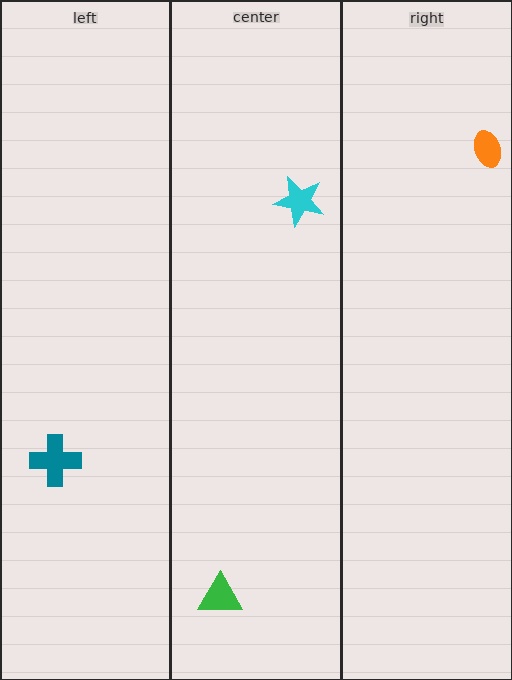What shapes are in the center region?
The green triangle, the cyan star.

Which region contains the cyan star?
The center region.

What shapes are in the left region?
The teal cross.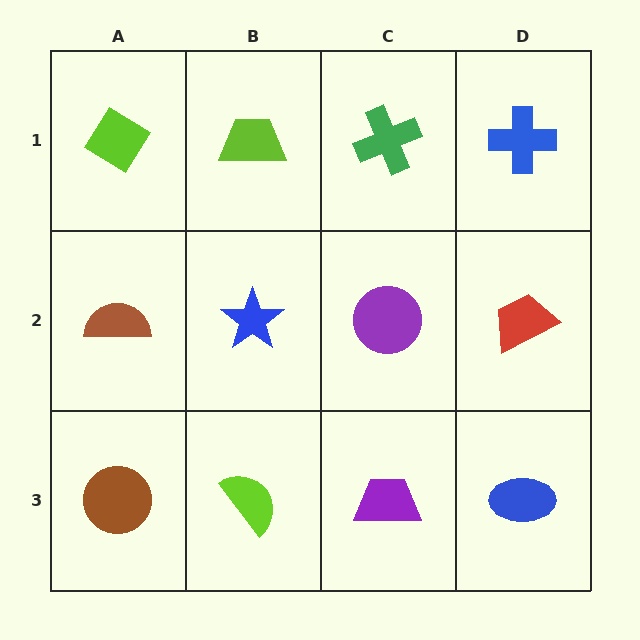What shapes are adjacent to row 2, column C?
A green cross (row 1, column C), a purple trapezoid (row 3, column C), a blue star (row 2, column B), a red trapezoid (row 2, column D).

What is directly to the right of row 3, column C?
A blue ellipse.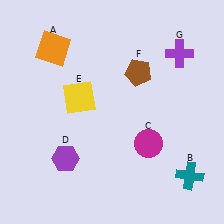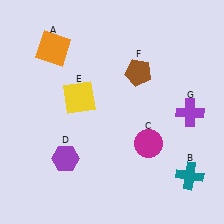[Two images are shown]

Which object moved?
The purple cross (G) moved down.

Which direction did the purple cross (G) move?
The purple cross (G) moved down.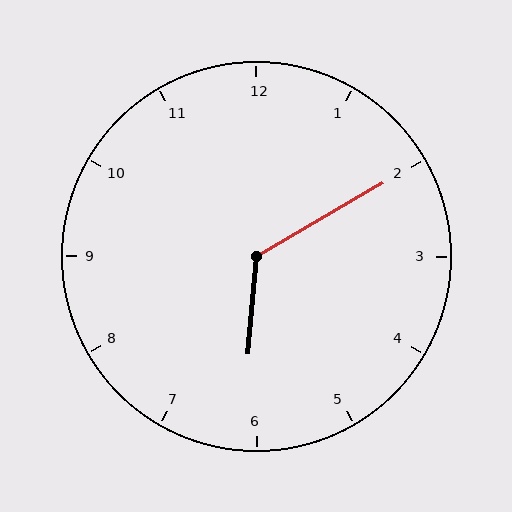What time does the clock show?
6:10.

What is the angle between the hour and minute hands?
Approximately 125 degrees.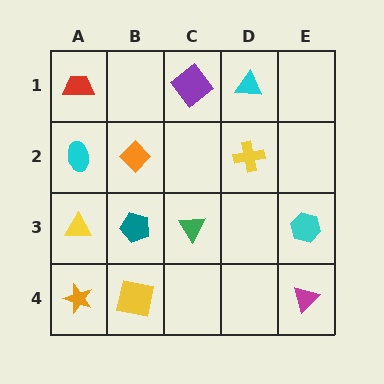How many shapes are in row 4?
3 shapes.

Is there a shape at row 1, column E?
No, that cell is empty.